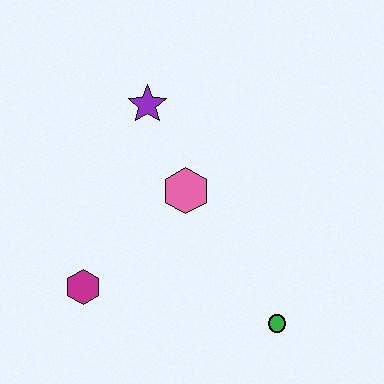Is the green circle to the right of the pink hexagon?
Yes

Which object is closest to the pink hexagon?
The purple star is closest to the pink hexagon.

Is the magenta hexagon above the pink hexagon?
No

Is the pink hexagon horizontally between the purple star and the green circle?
Yes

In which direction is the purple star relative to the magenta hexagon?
The purple star is above the magenta hexagon.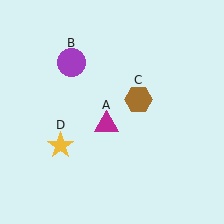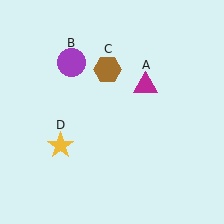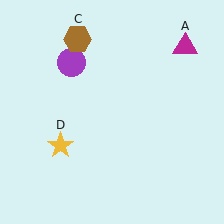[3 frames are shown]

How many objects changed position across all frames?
2 objects changed position: magenta triangle (object A), brown hexagon (object C).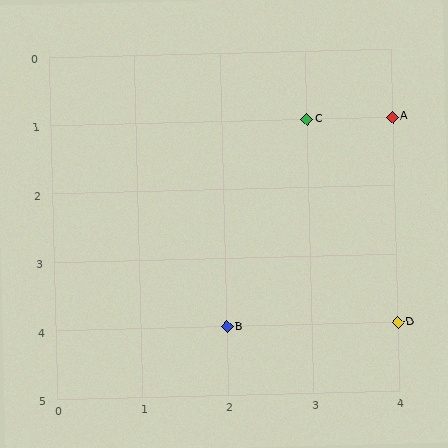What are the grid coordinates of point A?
Point A is at grid coordinates (4, 1).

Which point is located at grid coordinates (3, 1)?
Point C is at (3, 1).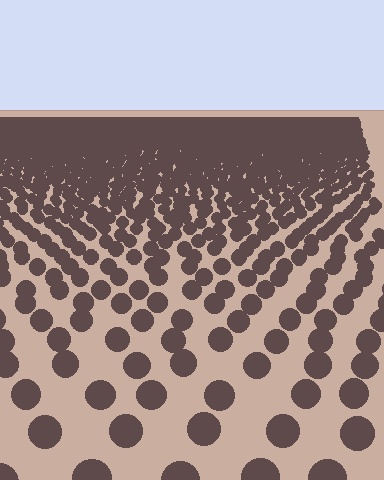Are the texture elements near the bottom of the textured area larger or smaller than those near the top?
Larger. Near the bottom, elements are closer to the viewer and appear at a bigger on-screen size.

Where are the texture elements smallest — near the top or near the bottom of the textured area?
Near the top.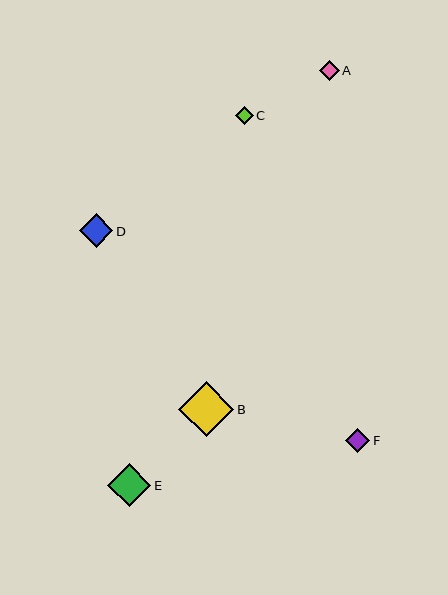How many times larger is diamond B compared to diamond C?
Diamond B is approximately 3.1 times the size of diamond C.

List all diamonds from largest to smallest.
From largest to smallest: B, E, D, F, A, C.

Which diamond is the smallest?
Diamond C is the smallest with a size of approximately 18 pixels.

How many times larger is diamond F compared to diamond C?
Diamond F is approximately 1.4 times the size of diamond C.